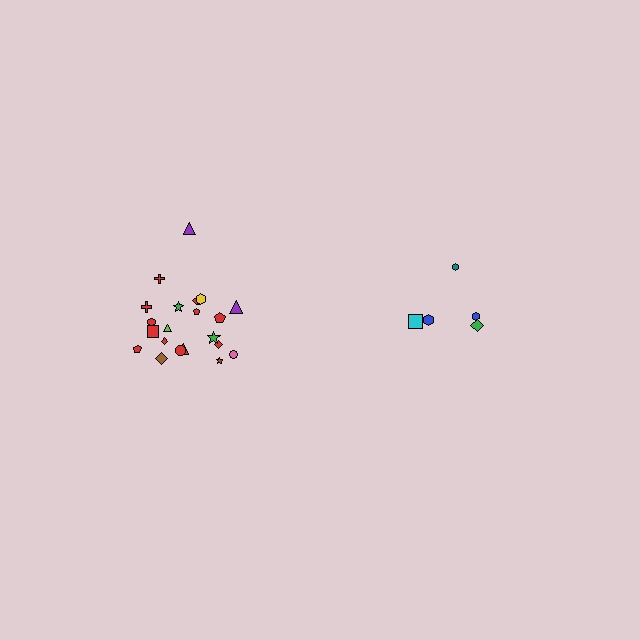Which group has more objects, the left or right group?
The left group.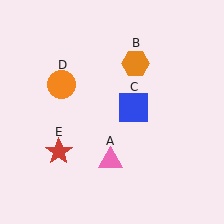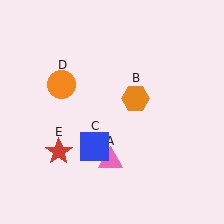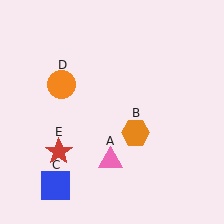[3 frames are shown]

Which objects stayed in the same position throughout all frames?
Pink triangle (object A) and orange circle (object D) and red star (object E) remained stationary.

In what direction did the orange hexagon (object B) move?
The orange hexagon (object B) moved down.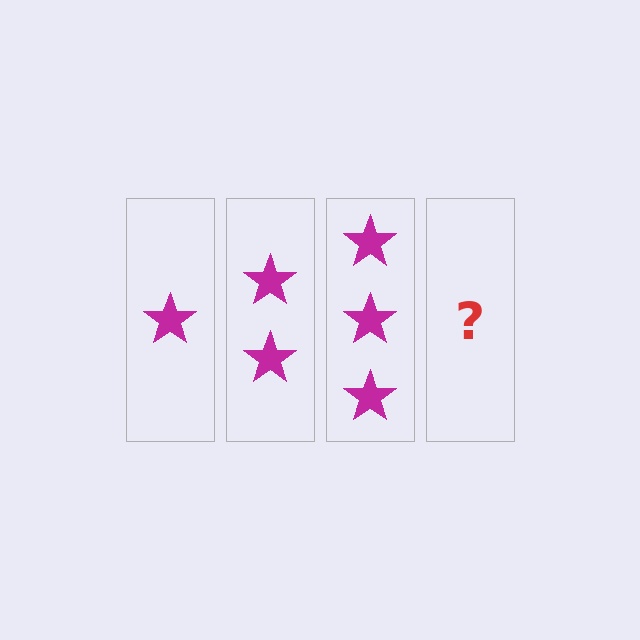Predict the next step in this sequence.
The next step is 4 stars.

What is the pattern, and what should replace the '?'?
The pattern is that each step adds one more star. The '?' should be 4 stars.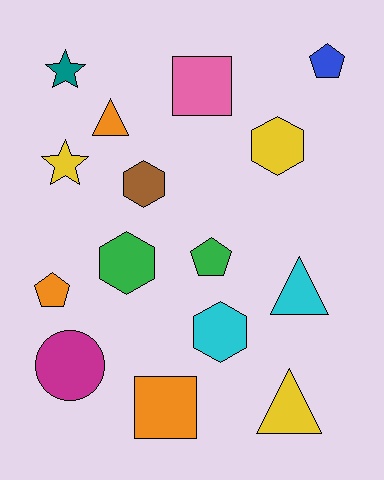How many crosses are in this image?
There are no crosses.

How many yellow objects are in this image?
There are 3 yellow objects.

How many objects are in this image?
There are 15 objects.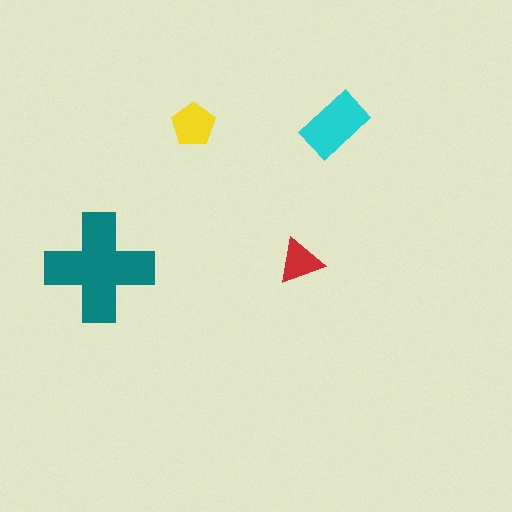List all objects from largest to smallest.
The teal cross, the cyan rectangle, the yellow pentagon, the red triangle.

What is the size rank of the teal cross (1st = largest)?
1st.